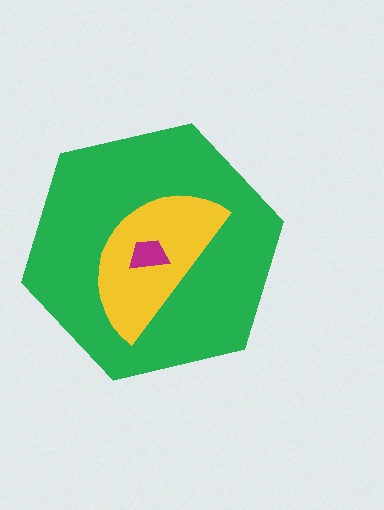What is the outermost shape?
The green hexagon.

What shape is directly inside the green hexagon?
The yellow semicircle.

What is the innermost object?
The magenta trapezoid.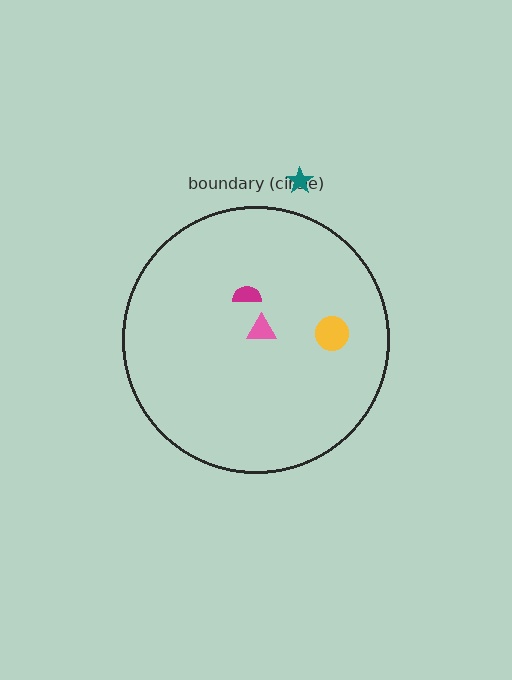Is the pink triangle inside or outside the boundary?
Inside.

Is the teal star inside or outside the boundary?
Outside.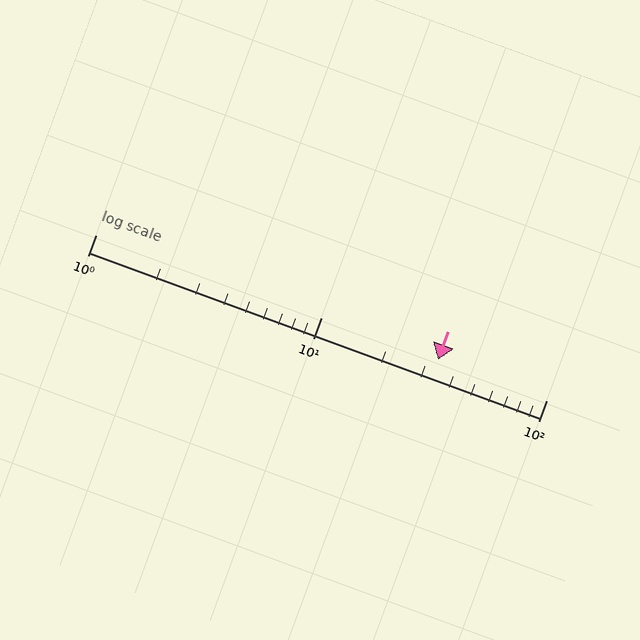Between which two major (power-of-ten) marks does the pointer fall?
The pointer is between 10 and 100.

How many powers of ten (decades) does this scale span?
The scale spans 2 decades, from 1 to 100.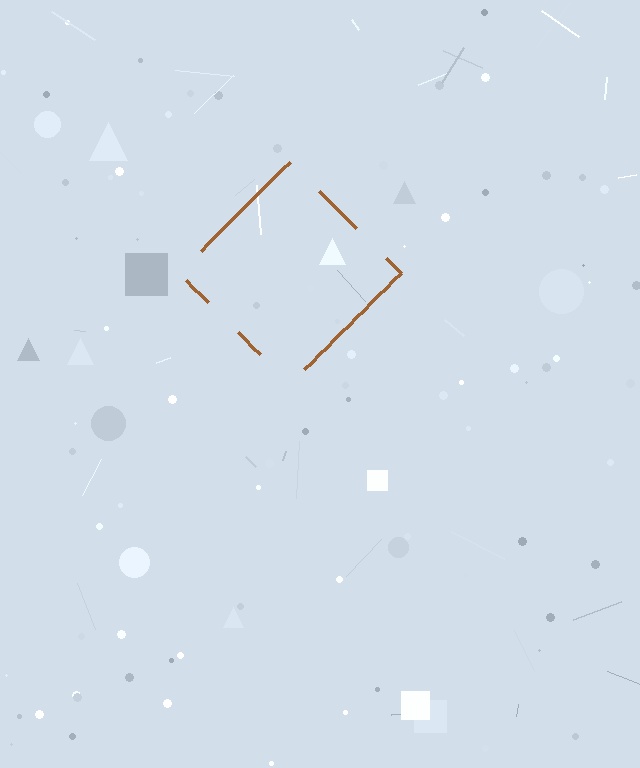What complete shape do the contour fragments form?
The contour fragments form a diamond.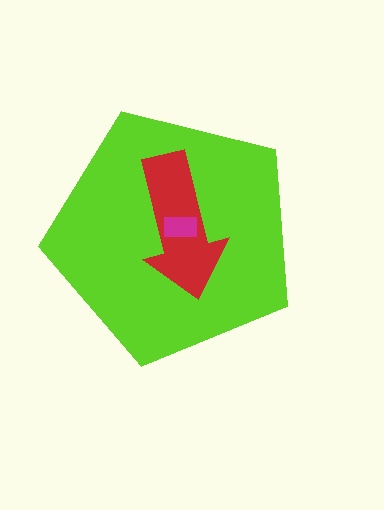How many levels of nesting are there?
3.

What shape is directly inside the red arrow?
The magenta rectangle.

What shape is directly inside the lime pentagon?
The red arrow.